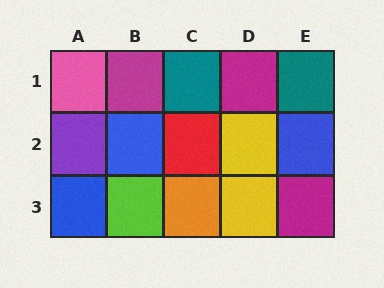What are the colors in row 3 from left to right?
Blue, lime, orange, yellow, magenta.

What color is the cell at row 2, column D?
Yellow.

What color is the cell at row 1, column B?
Magenta.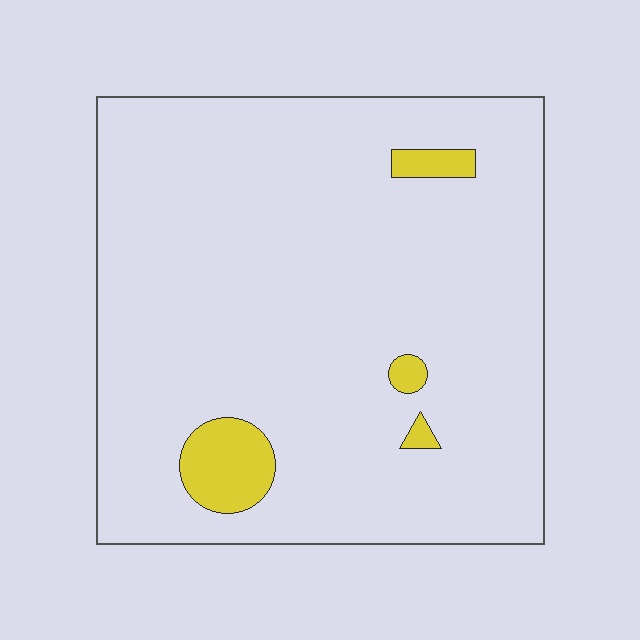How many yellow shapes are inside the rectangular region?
4.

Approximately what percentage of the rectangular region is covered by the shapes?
Approximately 5%.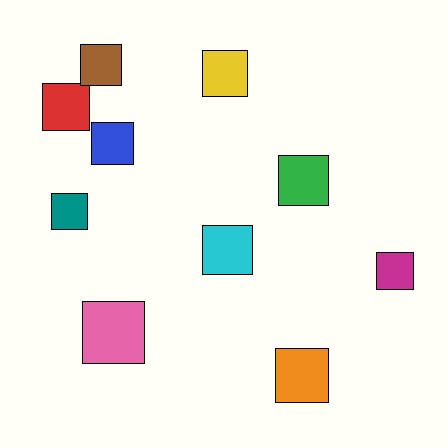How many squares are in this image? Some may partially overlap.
There are 10 squares.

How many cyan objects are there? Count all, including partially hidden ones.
There is 1 cyan object.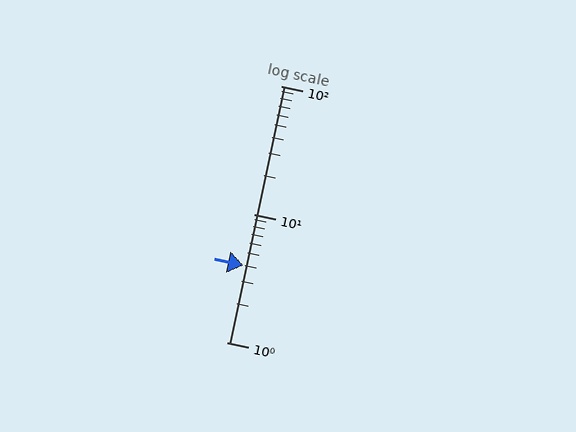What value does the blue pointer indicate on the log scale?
The pointer indicates approximately 4.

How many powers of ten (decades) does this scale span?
The scale spans 2 decades, from 1 to 100.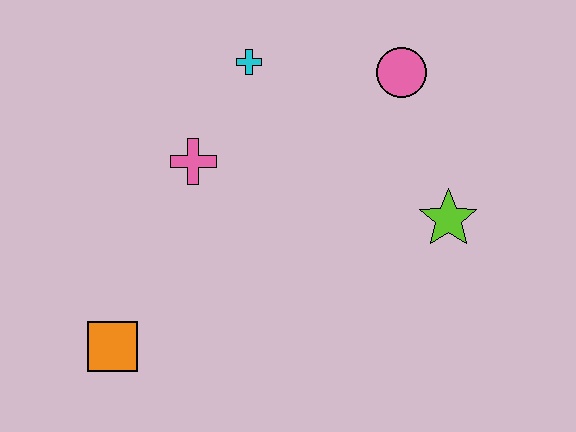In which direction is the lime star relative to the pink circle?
The lime star is below the pink circle.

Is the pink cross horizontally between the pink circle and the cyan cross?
No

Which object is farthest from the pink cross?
The lime star is farthest from the pink cross.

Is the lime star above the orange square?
Yes